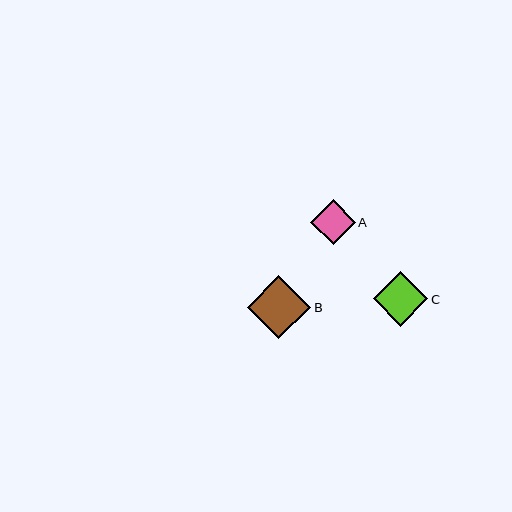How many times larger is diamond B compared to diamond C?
Diamond B is approximately 1.2 times the size of diamond C.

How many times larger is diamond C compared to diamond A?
Diamond C is approximately 1.2 times the size of diamond A.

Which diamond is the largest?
Diamond B is the largest with a size of approximately 64 pixels.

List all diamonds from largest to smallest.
From largest to smallest: B, C, A.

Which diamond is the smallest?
Diamond A is the smallest with a size of approximately 45 pixels.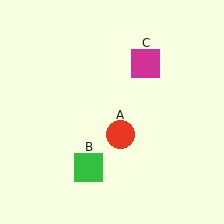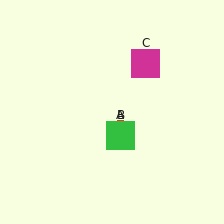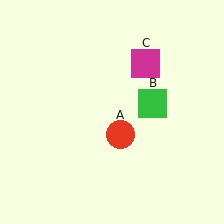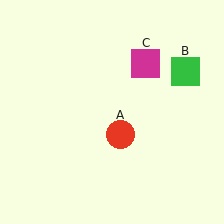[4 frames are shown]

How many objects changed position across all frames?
1 object changed position: green square (object B).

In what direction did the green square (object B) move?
The green square (object B) moved up and to the right.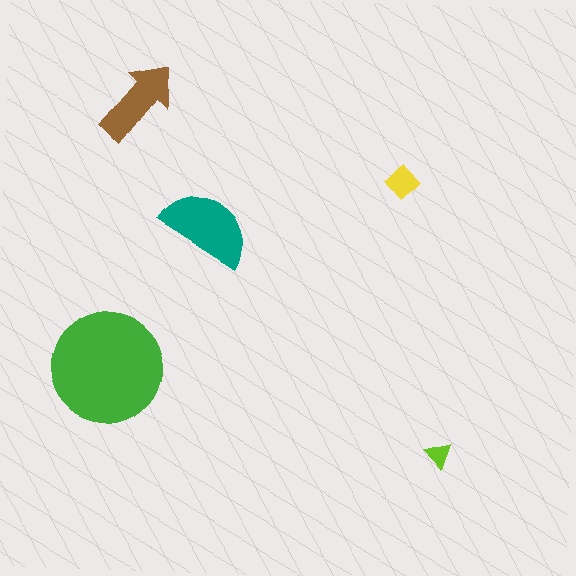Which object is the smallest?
The lime triangle.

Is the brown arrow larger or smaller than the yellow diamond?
Larger.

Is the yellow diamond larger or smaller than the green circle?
Smaller.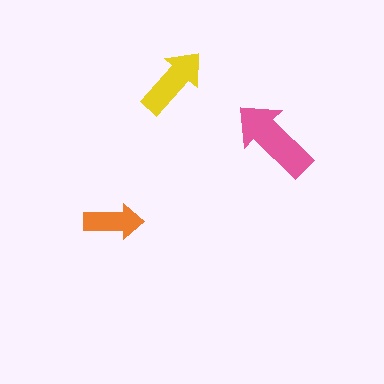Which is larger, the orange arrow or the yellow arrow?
The yellow one.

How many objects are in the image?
There are 3 objects in the image.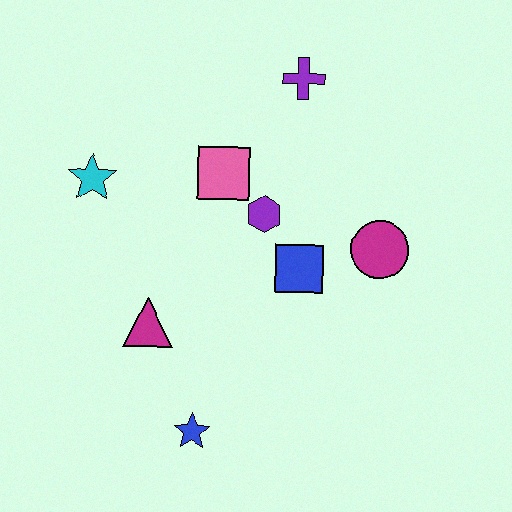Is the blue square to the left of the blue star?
No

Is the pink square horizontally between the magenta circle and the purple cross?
No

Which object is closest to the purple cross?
The pink square is closest to the purple cross.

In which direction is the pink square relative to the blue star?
The pink square is above the blue star.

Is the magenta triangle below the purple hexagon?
Yes